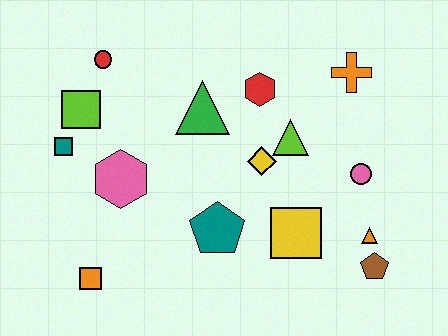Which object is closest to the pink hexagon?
The teal square is closest to the pink hexagon.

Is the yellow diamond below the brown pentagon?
No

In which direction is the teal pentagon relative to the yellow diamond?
The teal pentagon is below the yellow diamond.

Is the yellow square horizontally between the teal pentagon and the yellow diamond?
No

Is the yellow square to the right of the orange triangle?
No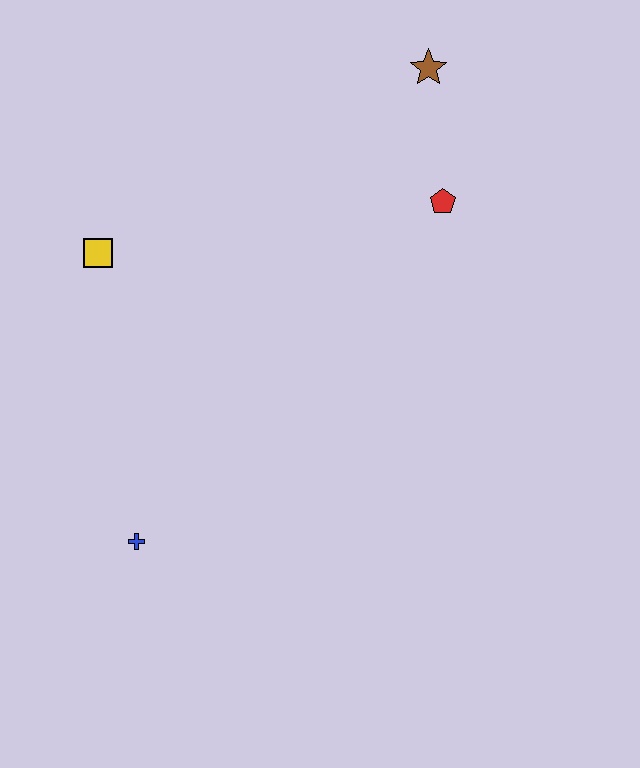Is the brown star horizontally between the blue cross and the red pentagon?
Yes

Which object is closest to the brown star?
The red pentagon is closest to the brown star.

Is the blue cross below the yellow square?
Yes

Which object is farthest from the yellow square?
The brown star is farthest from the yellow square.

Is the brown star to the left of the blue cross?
No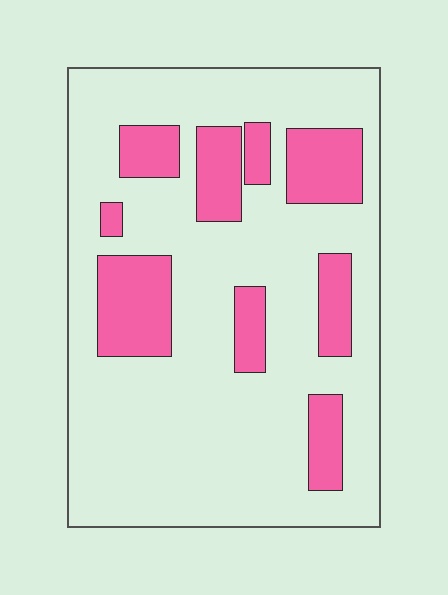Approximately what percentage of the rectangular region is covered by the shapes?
Approximately 25%.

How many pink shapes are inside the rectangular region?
9.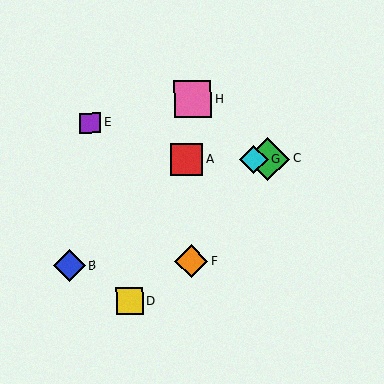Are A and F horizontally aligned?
No, A is at y≈159 and F is at y≈261.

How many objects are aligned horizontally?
3 objects (A, C, G) are aligned horizontally.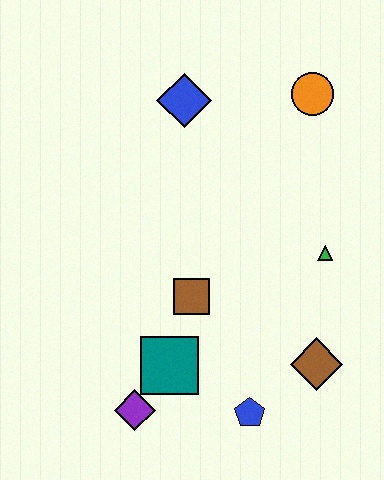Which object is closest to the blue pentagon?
The brown diamond is closest to the blue pentagon.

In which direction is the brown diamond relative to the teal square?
The brown diamond is to the right of the teal square.